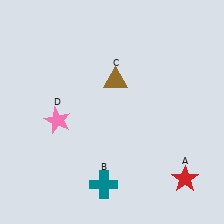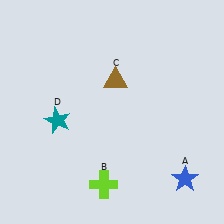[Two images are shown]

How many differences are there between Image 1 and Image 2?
There are 3 differences between the two images.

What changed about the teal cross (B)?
In Image 1, B is teal. In Image 2, it changed to lime.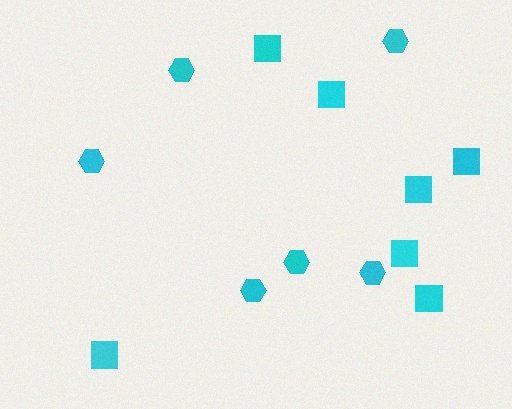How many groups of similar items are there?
There are 2 groups: one group of squares (7) and one group of hexagons (6).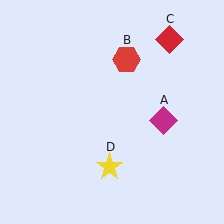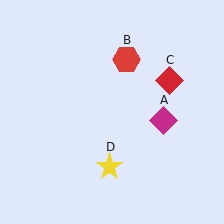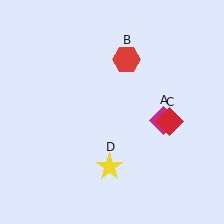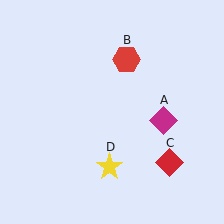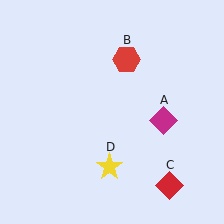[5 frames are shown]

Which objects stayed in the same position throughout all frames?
Magenta diamond (object A) and red hexagon (object B) and yellow star (object D) remained stationary.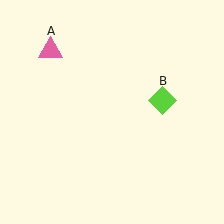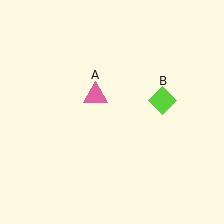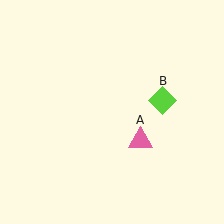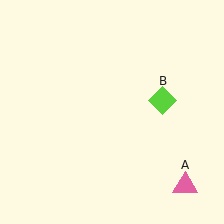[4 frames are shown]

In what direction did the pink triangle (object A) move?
The pink triangle (object A) moved down and to the right.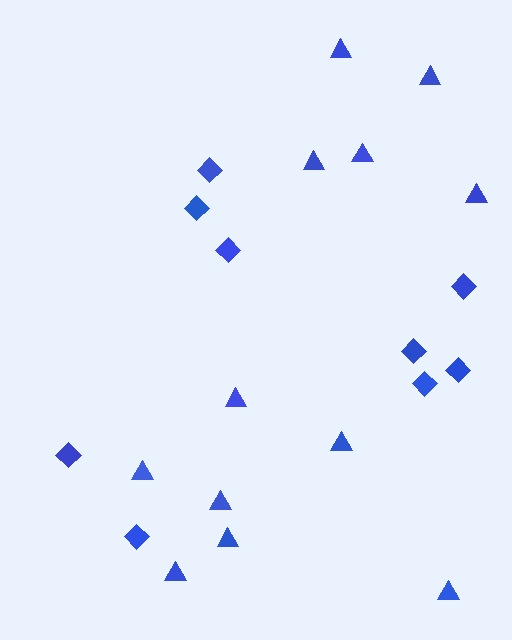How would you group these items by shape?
There are 2 groups: one group of diamonds (9) and one group of triangles (12).